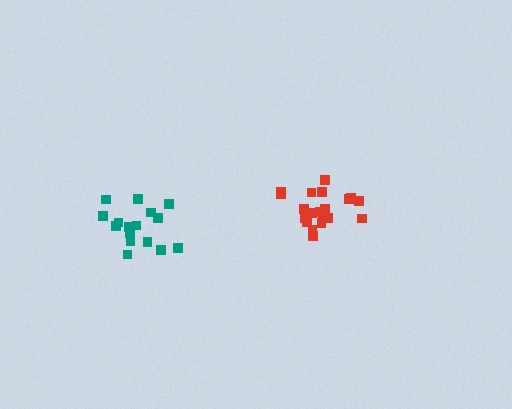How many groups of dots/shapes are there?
There are 2 groups.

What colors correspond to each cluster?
The clusters are colored: red, teal.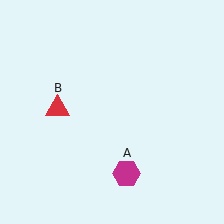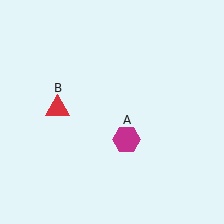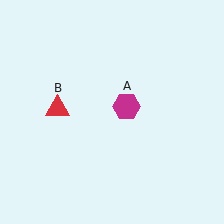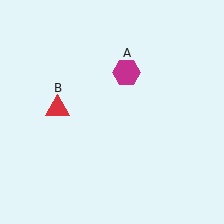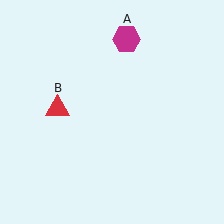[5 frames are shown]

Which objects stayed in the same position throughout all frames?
Red triangle (object B) remained stationary.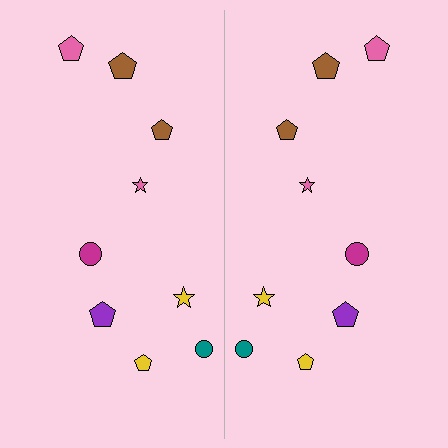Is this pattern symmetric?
Yes, this pattern has bilateral (reflection) symmetry.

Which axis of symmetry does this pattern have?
The pattern has a vertical axis of symmetry running through the center of the image.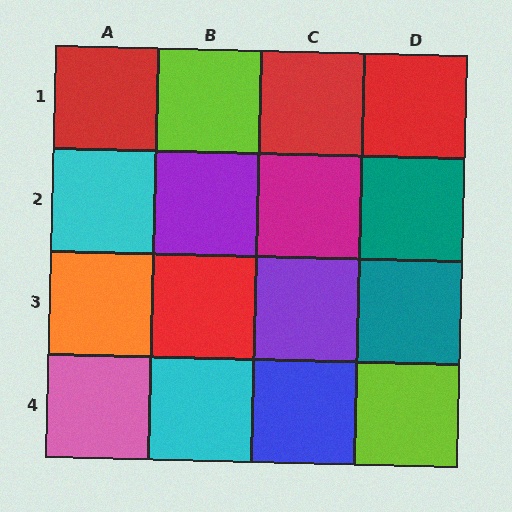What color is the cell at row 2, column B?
Purple.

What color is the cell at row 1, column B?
Lime.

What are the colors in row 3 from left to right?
Orange, red, purple, teal.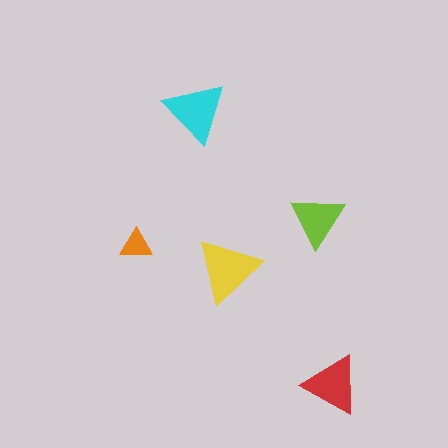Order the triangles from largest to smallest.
the yellow one, the cyan one, the red one, the lime one, the orange one.